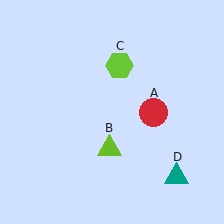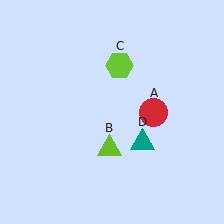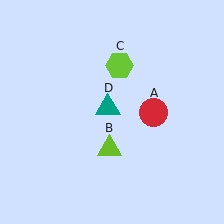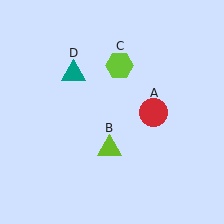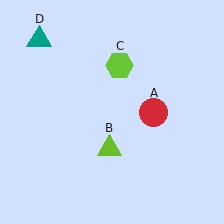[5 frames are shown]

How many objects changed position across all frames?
1 object changed position: teal triangle (object D).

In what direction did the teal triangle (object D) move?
The teal triangle (object D) moved up and to the left.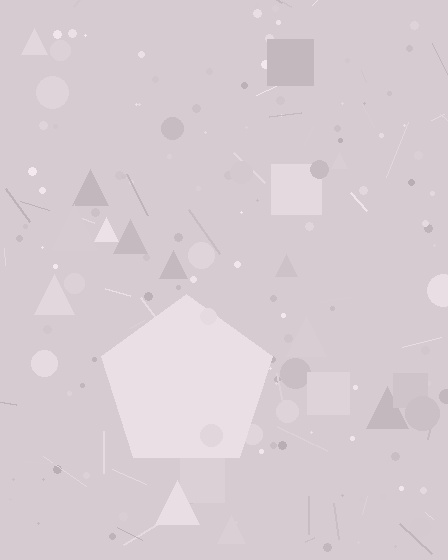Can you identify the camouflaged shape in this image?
The camouflaged shape is a pentagon.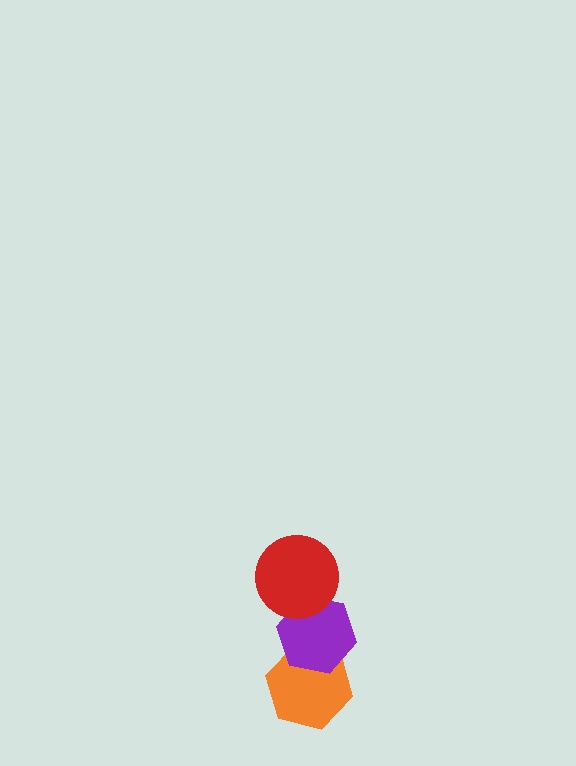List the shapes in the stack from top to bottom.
From top to bottom: the red circle, the purple hexagon, the orange hexagon.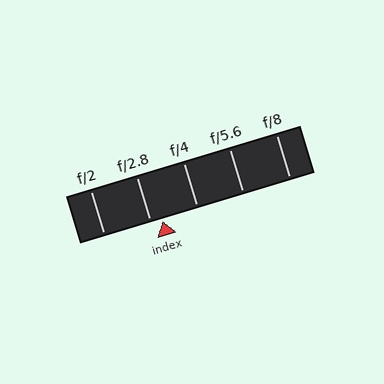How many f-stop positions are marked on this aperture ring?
There are 5 f-stop positions marked.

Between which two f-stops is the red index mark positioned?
The index mark is between f/2.8 and f/4.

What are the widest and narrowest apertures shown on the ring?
The widest aperture shown is f/2 and the narrowest is f/8.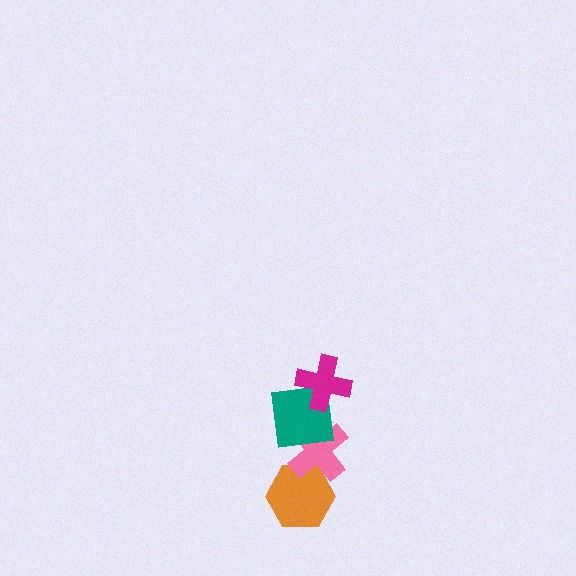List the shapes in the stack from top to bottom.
From top to bottom: the magenta cross, the teal square, the pink cross, the orange hexagon.